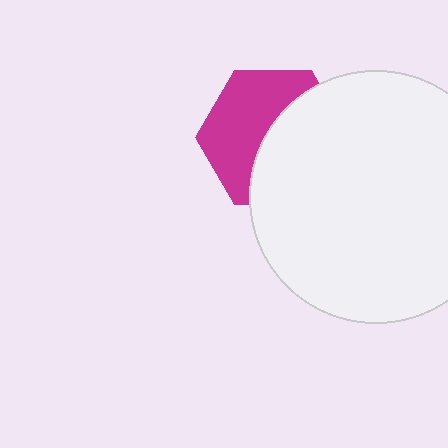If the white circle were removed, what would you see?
You would see the complete magenta hexagon.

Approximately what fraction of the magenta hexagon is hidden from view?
Roughly 50% of the magenta hexagon is hidden behind the white circle.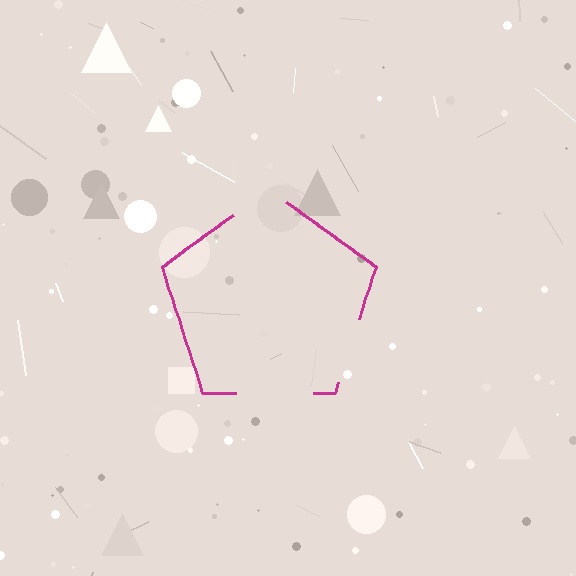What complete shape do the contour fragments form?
The contour fragments form a pentagon.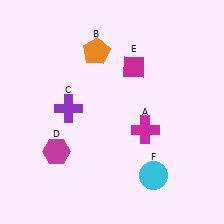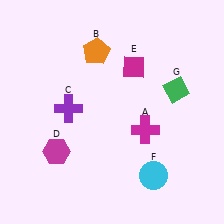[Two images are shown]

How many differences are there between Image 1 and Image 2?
There is 1 difference between the two images.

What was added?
A green diamond (G) was added in Image 2.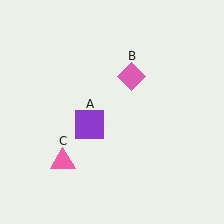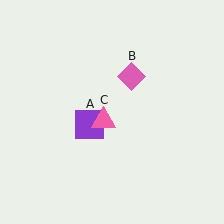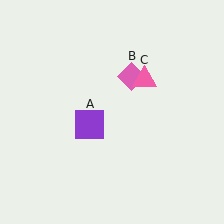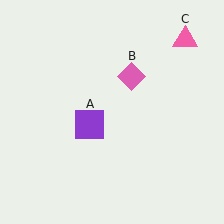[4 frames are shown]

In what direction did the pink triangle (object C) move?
The pink triangle (object C) moved up and to the right.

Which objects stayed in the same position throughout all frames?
Purple square (object A) and pink diamond (object B) remained stationary.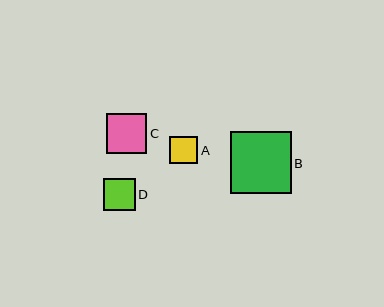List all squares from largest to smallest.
From largest to smallest: B, C, D, A.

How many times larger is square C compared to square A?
Square C is approximately 1.5 times the size of square A.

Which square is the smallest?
Square A is the smallest with a size of approximately 28 pixels.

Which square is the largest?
Square B is the largest with a size of approximately 61 pixels.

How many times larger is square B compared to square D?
Square B is approximately 1.9 times the size of square D.